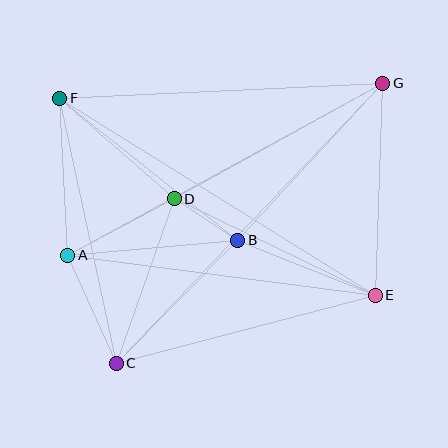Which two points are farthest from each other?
Points C and G are farthest from each other.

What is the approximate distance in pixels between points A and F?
The distance between A and F is approximately 158 pixels.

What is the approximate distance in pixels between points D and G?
The distance between D and G is approximately 238 pixels.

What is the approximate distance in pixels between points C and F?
The distance between C and F is approximately 271 pixels.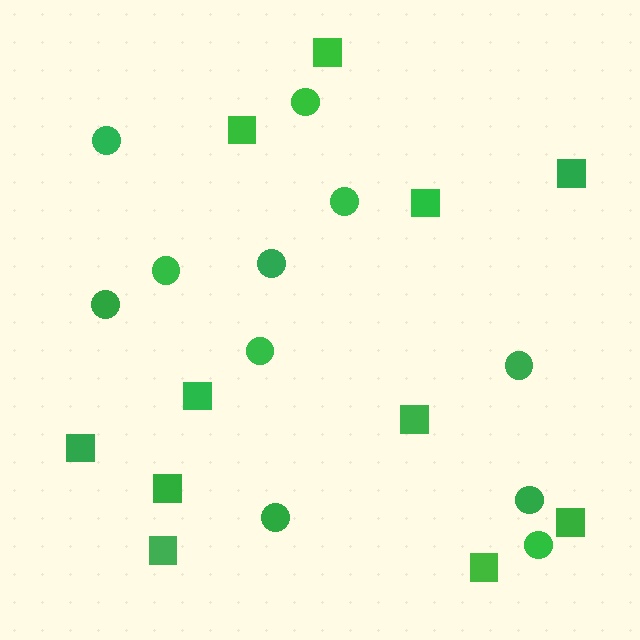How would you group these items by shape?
There are 2 groups: one group of circles (11) and one group of squares (11).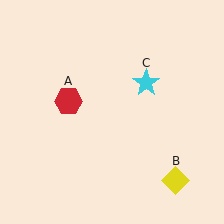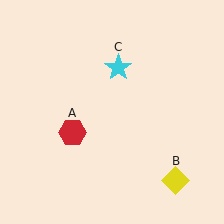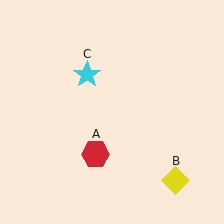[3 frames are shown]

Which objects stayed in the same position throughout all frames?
Yellow diamond (object B) remained stationary.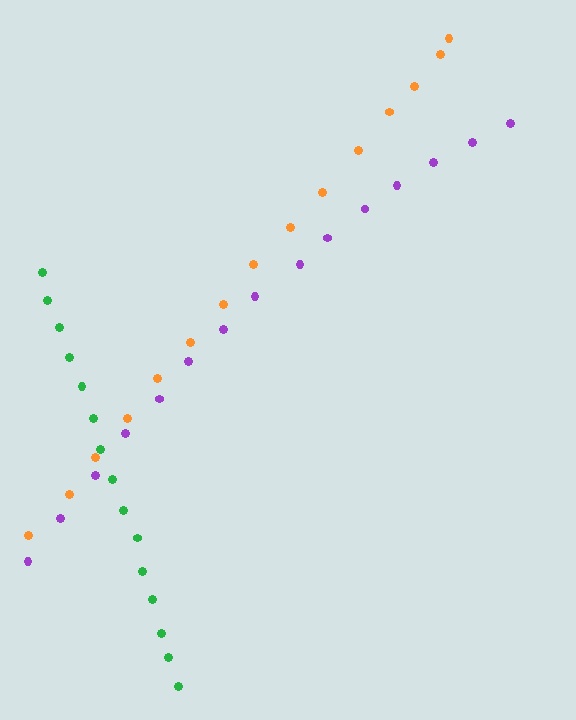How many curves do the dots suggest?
There are 3 distinct paths.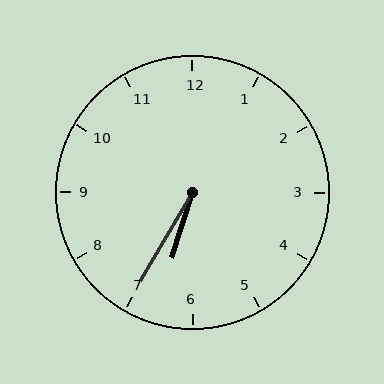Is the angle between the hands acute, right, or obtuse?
It is acute.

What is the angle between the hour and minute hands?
Approximately 12 degrees.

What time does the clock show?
6:35.